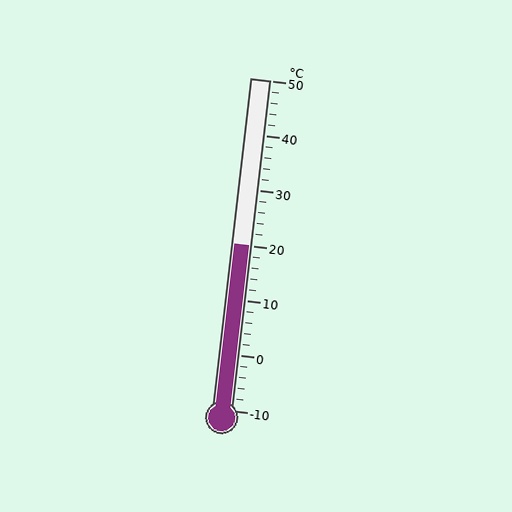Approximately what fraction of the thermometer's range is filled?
The thermometer is filled to approximately 50% of its range.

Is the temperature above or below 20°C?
The temperature is at 20°C.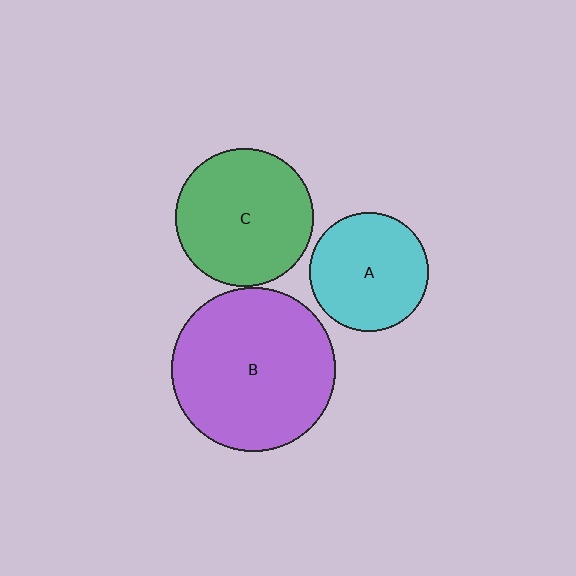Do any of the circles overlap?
No, none of the circles overlap.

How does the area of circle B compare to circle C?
Approximately 1.4 times.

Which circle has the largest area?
Circle B (purple).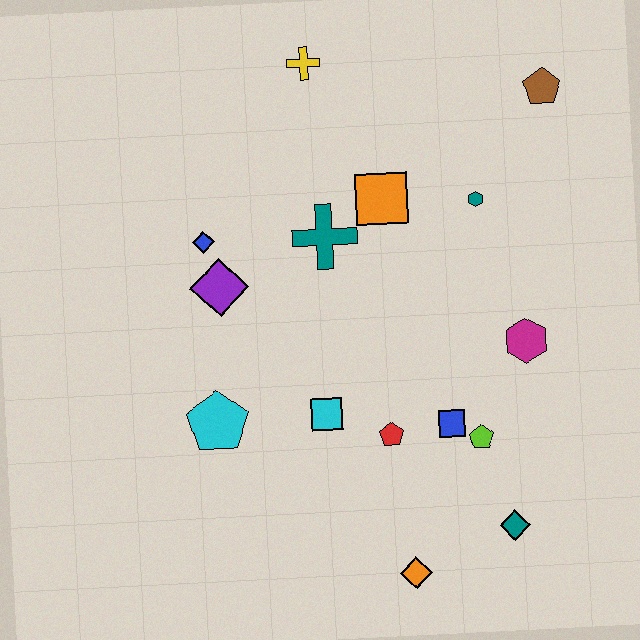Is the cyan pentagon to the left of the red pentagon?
Yes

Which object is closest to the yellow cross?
The orange square is closest to the yellow cross.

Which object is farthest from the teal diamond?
The yellow cross is farthest from the teal diamond.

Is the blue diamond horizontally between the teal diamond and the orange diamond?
No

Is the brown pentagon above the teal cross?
Yes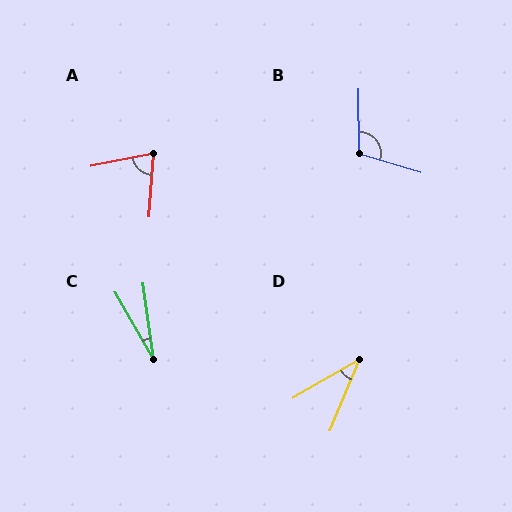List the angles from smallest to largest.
C (22°), D (38°), A (75°), B (107°).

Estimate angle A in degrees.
Approximately 75 degrees.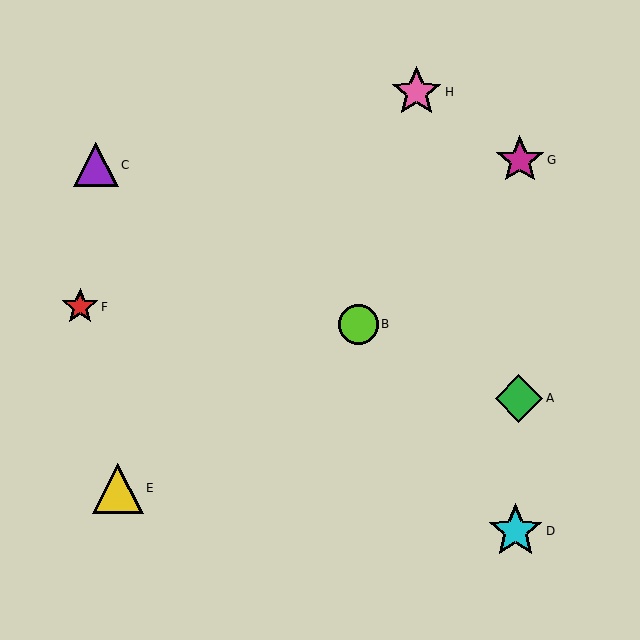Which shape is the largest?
The cyan star (labeled D) is the largest.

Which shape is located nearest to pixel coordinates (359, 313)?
The lime circle (labeled B) at (358, 324) is nearest to that location.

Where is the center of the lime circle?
The center of the lime circle is at (358, 324).